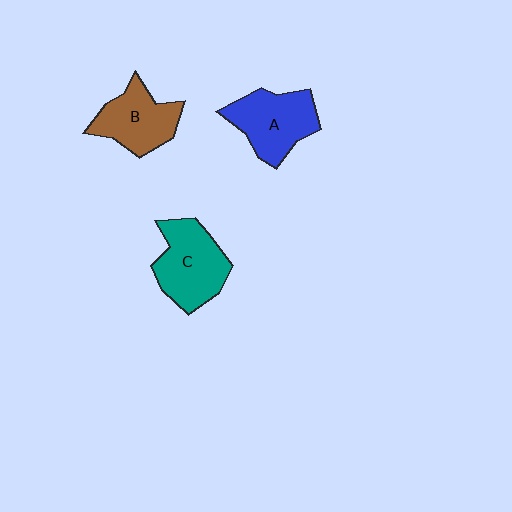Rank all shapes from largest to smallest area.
From largest to smallest: C (teal), A (blue), B (brown).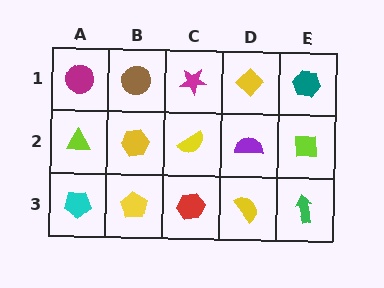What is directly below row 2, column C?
A red hexagon.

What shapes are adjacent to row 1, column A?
A lime triangle (row 2, column A), a brown circle (row 1, column B).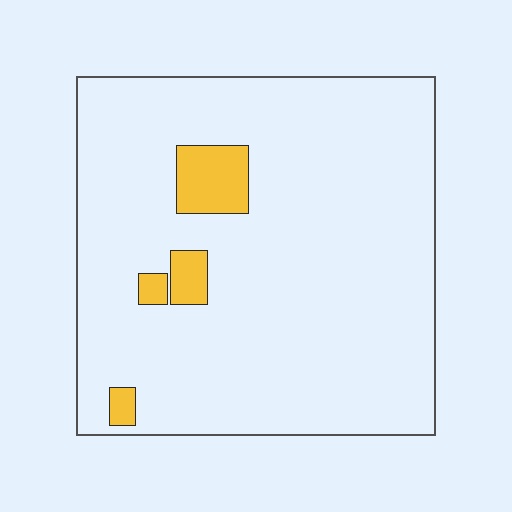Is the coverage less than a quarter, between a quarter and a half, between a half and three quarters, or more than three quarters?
Less than a quarter.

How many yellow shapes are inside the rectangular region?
4.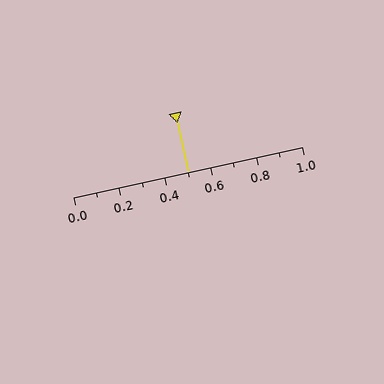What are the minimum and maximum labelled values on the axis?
The axis runs from 0.0 to 1.0.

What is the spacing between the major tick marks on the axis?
The major ticks are spaced 0.2 apart.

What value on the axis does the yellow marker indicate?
The marker indicates approximately 0.5.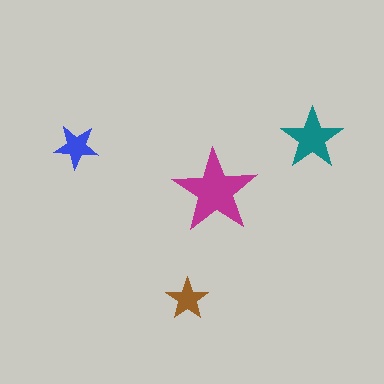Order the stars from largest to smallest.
the magenta one, the teal one, the blue one, the brown one.